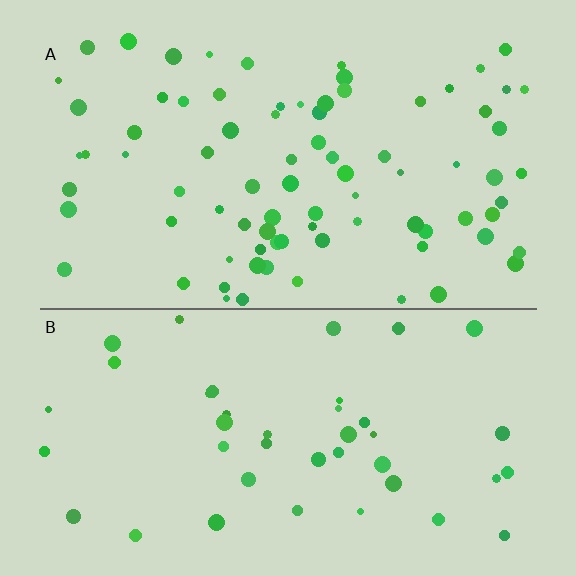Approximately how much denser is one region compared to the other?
Approximately 1.9× — region A over region B.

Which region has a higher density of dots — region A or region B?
A (the top).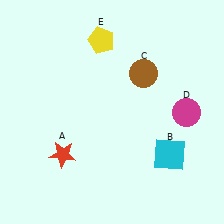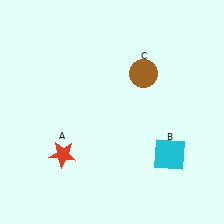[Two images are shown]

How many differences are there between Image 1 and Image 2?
There are 2 differences between the two images.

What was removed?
The magenta circle (D), the yellow pentagon (E) were removed in Image 2.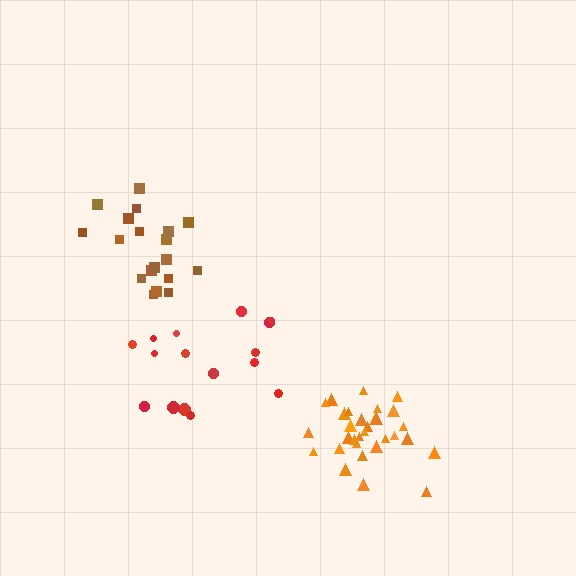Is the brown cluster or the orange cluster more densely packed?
Orange.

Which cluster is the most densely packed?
Orange.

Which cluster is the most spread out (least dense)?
Red.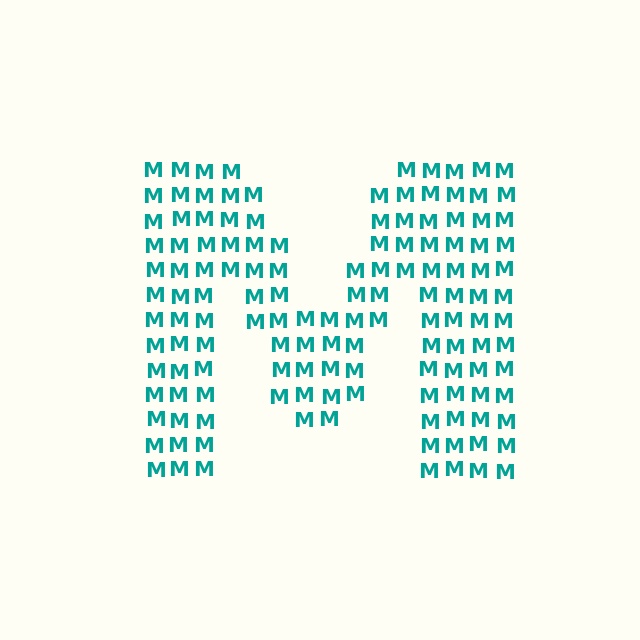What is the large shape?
The large shape is the letter M.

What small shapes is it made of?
It is made of small letter M's.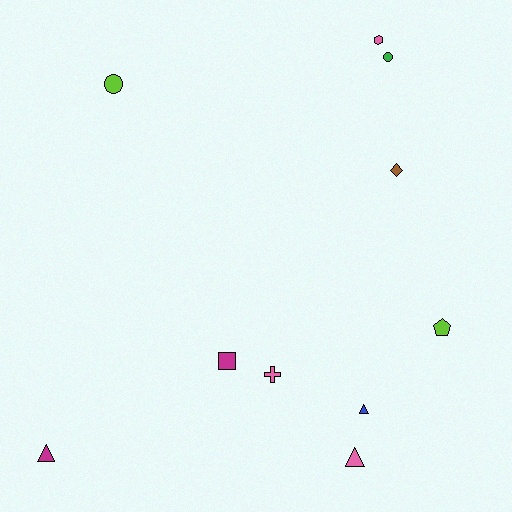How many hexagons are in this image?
There is 1 hexagon.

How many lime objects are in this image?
There are 2 lime objects.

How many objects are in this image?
There are 10 objects.